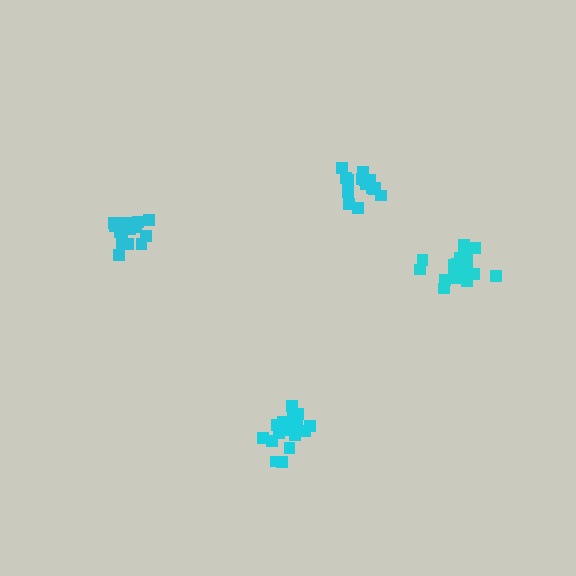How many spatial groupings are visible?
There are 4 spatial groupings.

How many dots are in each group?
Group 1: 16 dots, Group 2: 15 dots, Group 3: 18 dots, Group 4: 19 dots (68 total).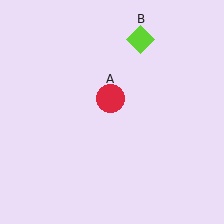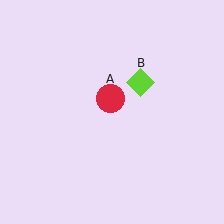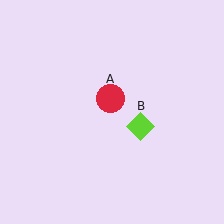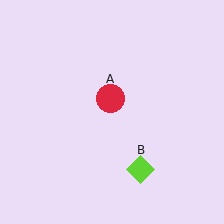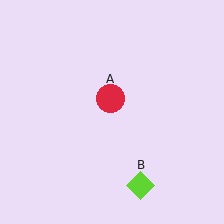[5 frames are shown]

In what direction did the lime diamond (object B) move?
The lime diamond (object B) moved down.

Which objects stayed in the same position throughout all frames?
Red circle (object A) remained stationary.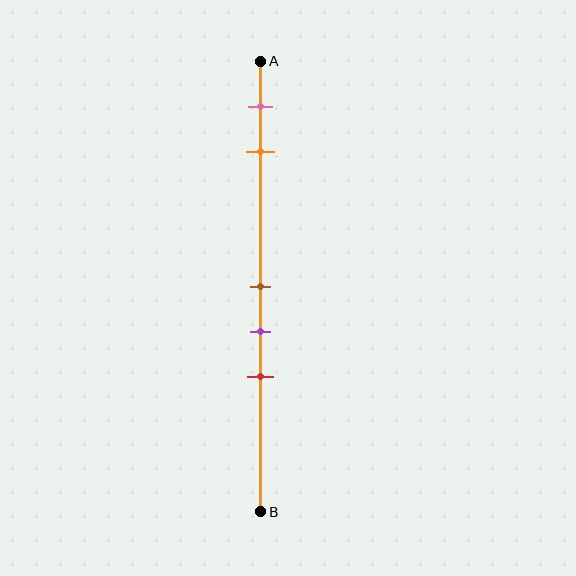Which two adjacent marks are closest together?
The brown and purple marks are the closest adjacent pair.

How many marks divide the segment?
There are 5 marks dividing the segment.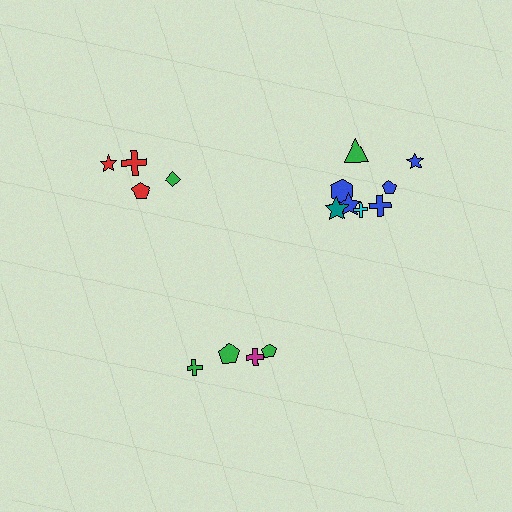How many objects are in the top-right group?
There are 8 objects.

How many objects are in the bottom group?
There are 4 objects.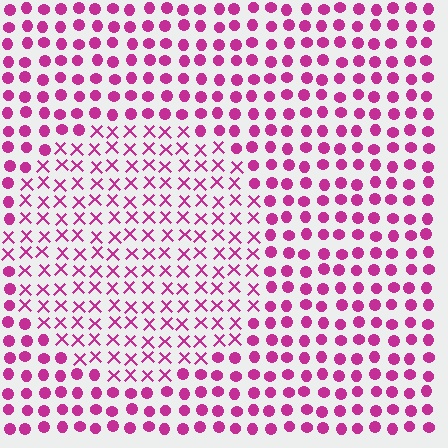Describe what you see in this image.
The image is filled with small magenta elements arranged in a uniform grid. A circle-shaped region contains X marks, while the surrounding area contains circles. The boundary is defined purely by the change in element shape.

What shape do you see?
I see a circle.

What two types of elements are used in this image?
The image uses X marks inside the circle region and circles outside it.